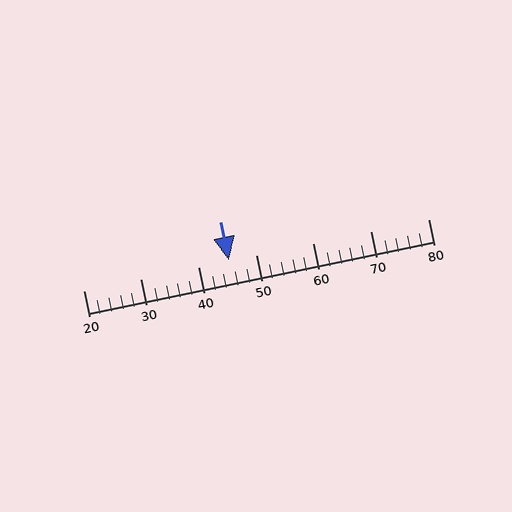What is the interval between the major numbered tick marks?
The major tick marks are spaced 10 units apart.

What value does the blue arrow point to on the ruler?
The blue arrow points to approximately 45.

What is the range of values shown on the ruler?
The ruler shows values from 20 to 80.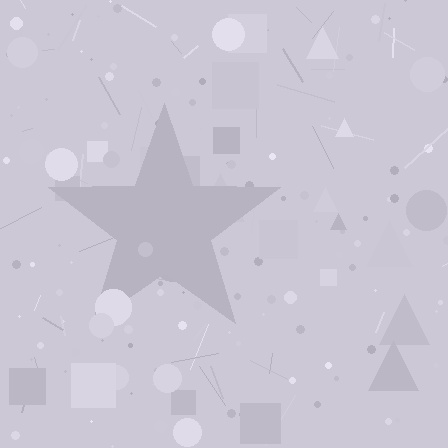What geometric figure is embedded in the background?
A star is embedded in the background.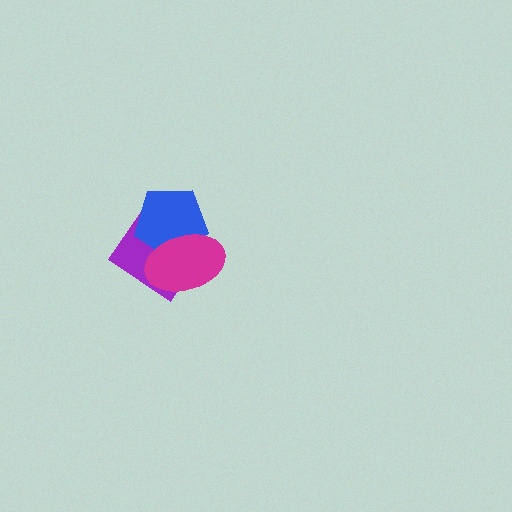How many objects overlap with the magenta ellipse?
2 objects overlap with the magenta ellipse.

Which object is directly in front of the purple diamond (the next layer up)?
The blue pentagon is directly in front of the purple diamond.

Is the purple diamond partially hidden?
Yes, it is partially covered by another shape.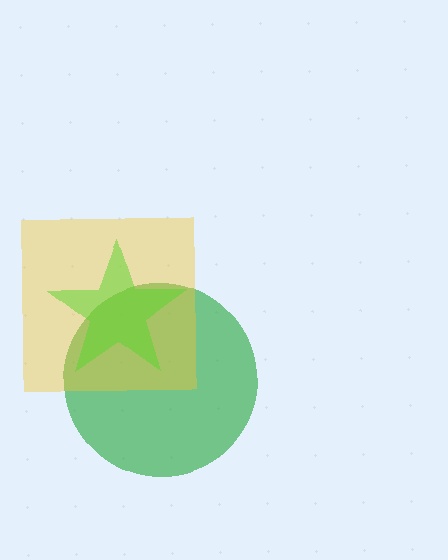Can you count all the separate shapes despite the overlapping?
Yes, there are 3 separate shapes.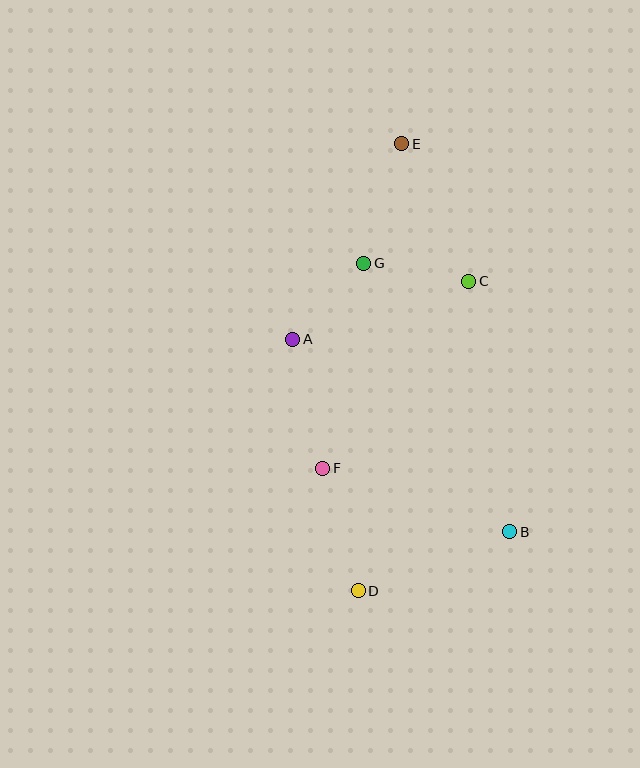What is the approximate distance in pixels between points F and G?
The distance between F and G is approximately 209 pixels.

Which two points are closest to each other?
Points A and G are closest to each other.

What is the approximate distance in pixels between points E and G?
The distance between E and G is approximately 125 pixels.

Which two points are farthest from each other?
Points D and E are farthest from each other.